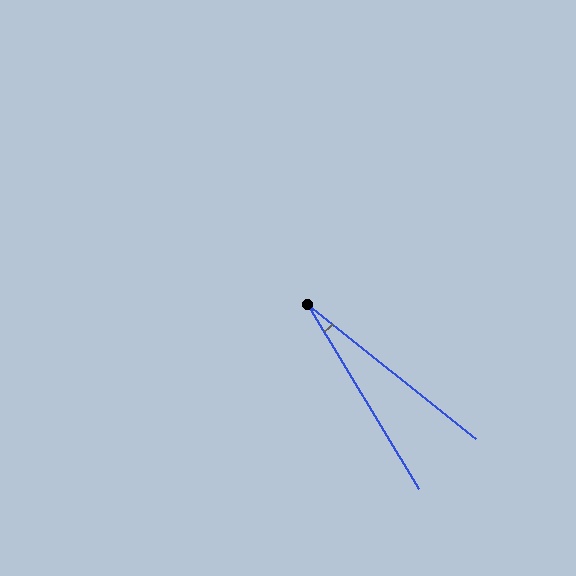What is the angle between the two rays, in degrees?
Approximately 20 degrees.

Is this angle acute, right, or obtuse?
It is acute.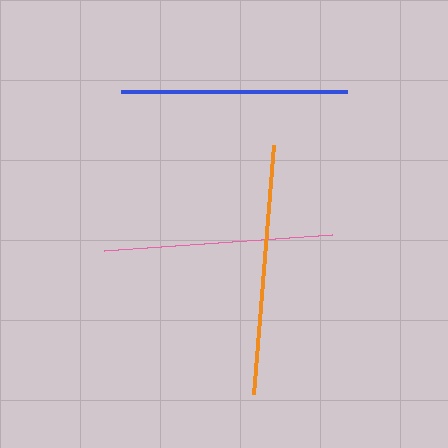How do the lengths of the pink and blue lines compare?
The pink and blue lines are approximately the same length.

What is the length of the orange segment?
The orange segment is approximately 250 pixels long.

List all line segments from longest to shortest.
From longest to shortest: orange, pink, blue.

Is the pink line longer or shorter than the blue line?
The pink line is longer than the blue line.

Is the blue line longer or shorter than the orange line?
The orange line is longer than the blue line.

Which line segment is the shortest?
The blue line is the shortest at approximately 227 pixels.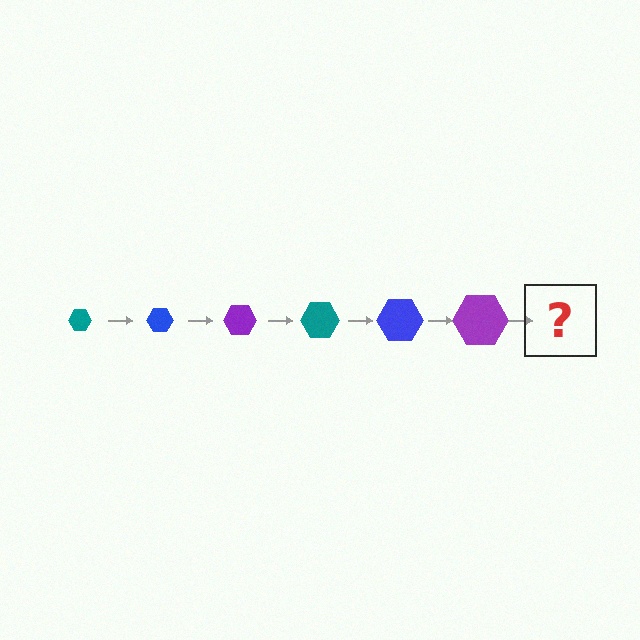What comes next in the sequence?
The next element should be a teal hexagon, larger than the previous one.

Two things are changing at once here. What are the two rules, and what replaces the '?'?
The two rules are that the hexagon grows larger each step and the color cycles through teal, blue, and purple. The '?' should be a teal hexagon, larger than the previous one.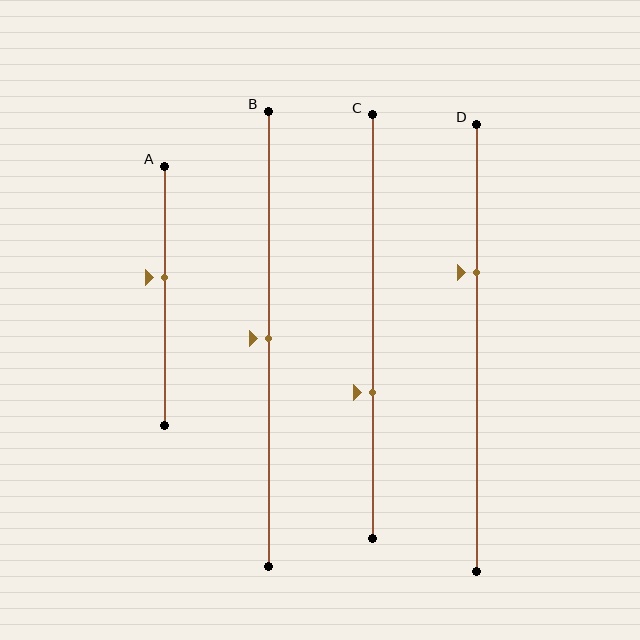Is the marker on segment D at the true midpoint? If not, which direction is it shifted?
No, the marker on segment D is shifted upward by about 17% of the segment length.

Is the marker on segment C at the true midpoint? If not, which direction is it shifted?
No, the marker on segment C is shifted downward by about 16% of the segment length.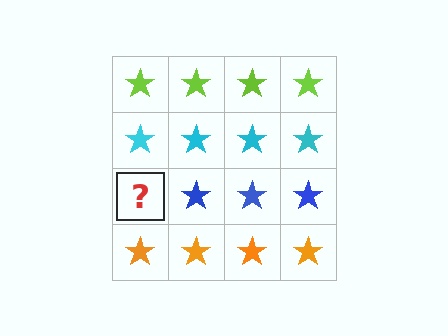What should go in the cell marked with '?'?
The missing cell should contain a blue star.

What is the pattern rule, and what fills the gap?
The rule is that each row has a consistent color. The gap should be filled with a blue star.